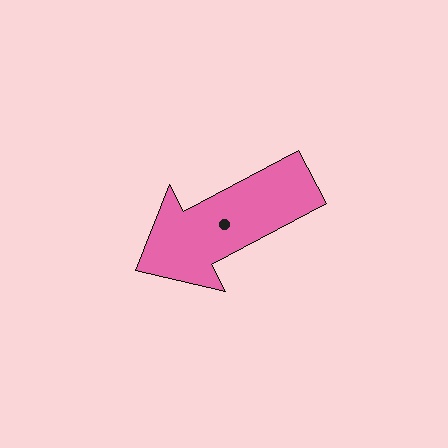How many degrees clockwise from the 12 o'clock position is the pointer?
Approximately 242 degrees.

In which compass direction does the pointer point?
Southwest.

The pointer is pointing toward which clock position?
Roughly 8 o'clock.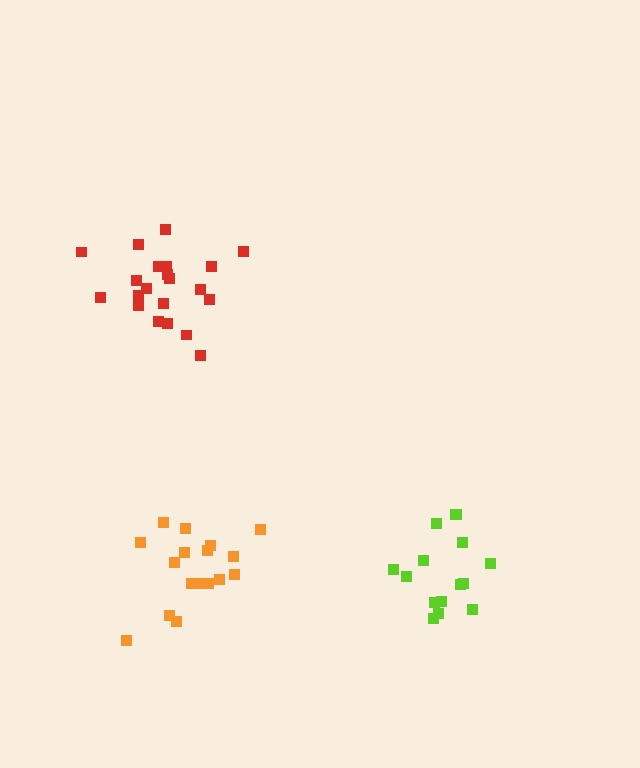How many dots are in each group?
Group 1: 17 dots, Group 2: 21 dots, Group 3: 15 dots (53 total).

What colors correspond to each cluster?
The clusters are colored: orange, red, lime.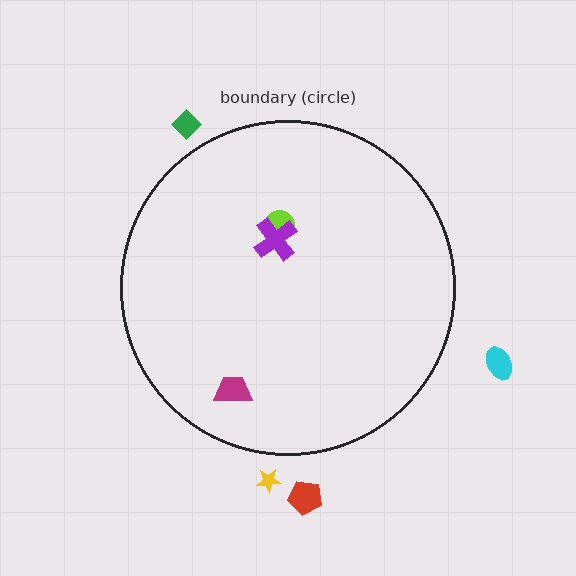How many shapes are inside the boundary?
3 inside, 4 outside.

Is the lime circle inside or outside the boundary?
Inside.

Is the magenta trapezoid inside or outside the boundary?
Inside.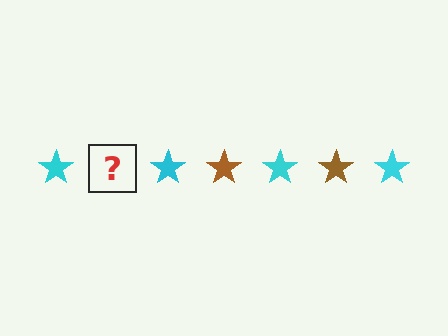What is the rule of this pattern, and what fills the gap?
The rule is that the pattern cycles through cyan, brown stars. The gap should be filled with a brown star.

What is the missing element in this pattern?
The missing element is a brown star.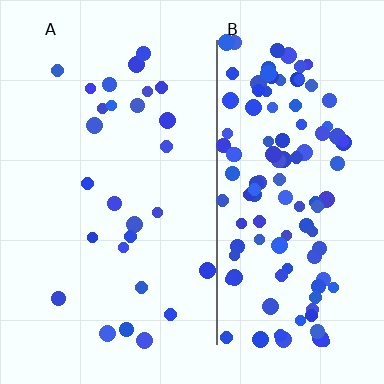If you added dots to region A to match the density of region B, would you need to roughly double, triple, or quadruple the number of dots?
Approximately quadruple.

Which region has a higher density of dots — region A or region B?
B (the right).